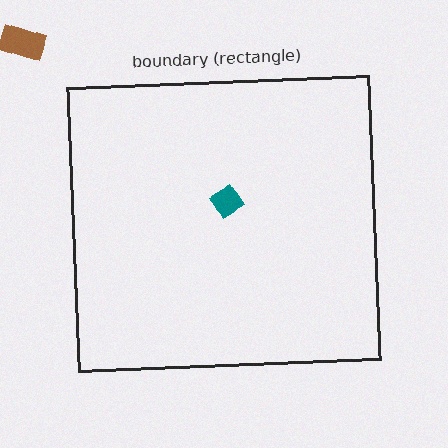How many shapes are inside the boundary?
1 inside, 1 outside.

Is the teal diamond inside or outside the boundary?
Inside.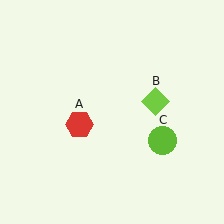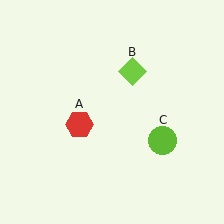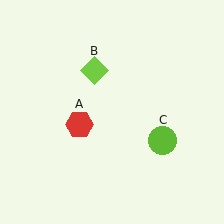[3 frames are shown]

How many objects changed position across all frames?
1 object changed position: lime diamond (object B).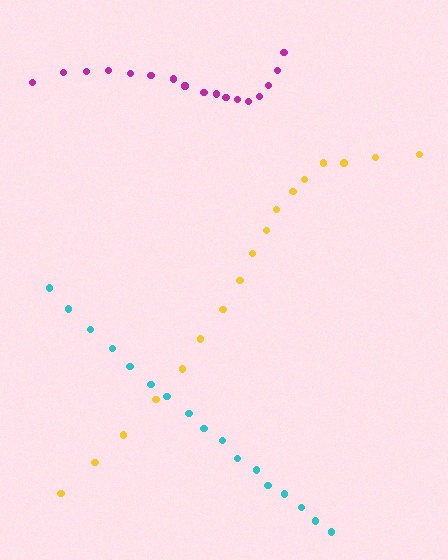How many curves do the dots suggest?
There are 3 distinct paths.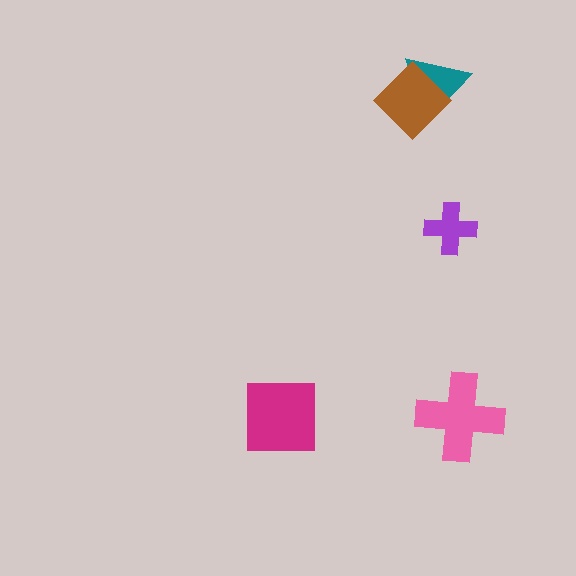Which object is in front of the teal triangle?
The brown diamond is in front of the teal triangle.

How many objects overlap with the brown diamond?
1 object overlaps with the brown diamond.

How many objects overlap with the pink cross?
0 objects overlap with the pink cross.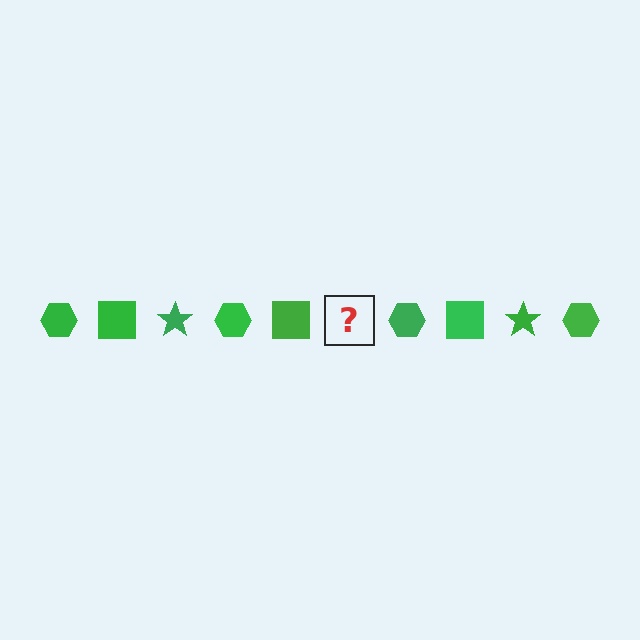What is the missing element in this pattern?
The missing element is a green star.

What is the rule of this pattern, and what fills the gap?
The rule is that the pattern cycles through hexagon, square, star shapes in green. The gap should be filled with a green star.